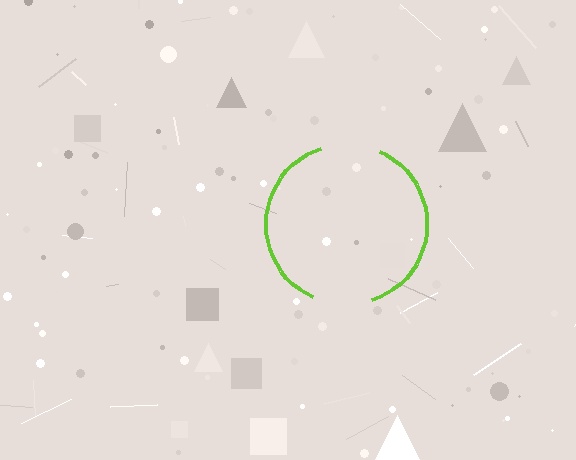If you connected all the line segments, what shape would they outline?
They would outline a circle.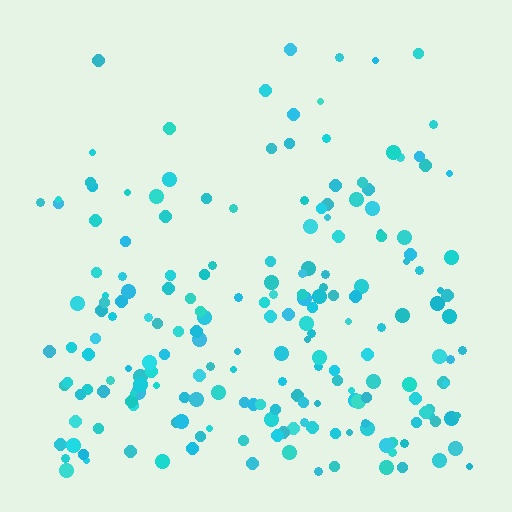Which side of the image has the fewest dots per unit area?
The top.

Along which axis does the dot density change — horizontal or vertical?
Vertical.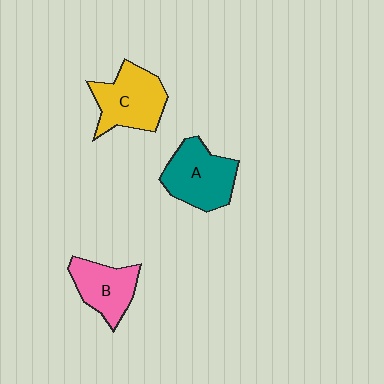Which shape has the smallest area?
Shape B (pink).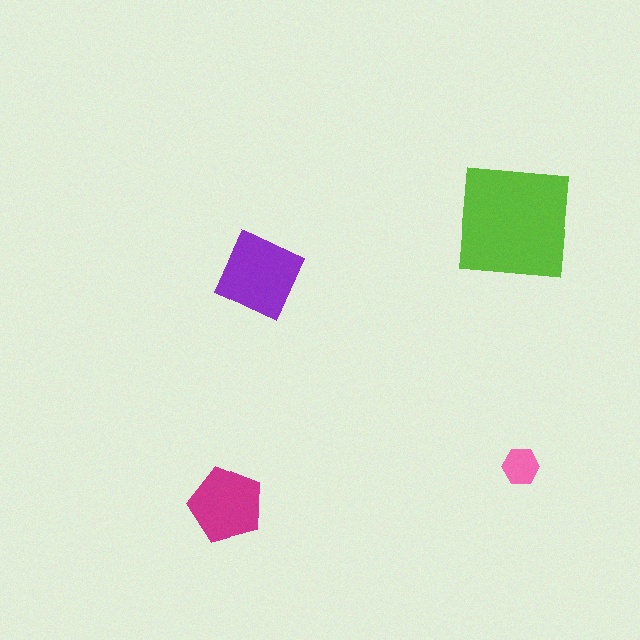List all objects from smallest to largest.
The pink hexagon, the magenta pentagon, the purple diamond, the lime square.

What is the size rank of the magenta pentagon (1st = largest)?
3rd.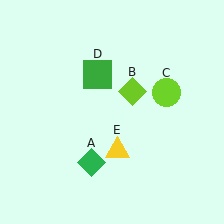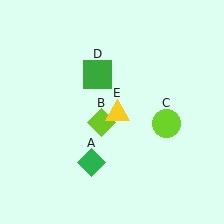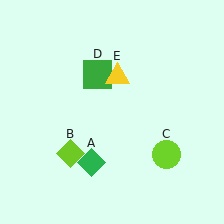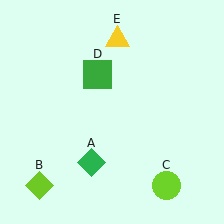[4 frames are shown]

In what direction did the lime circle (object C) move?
The lime circle (object C) moved down.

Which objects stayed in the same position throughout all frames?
Green diamond (object A) and green square (object D) remained stationary.